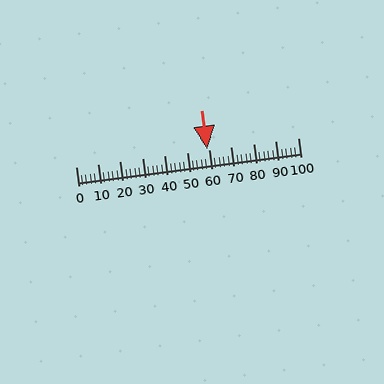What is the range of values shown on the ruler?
The ruler shows values from 0 to 100.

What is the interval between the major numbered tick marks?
The major tick marks are spaced 10 units apart.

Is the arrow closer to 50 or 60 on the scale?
The arrow is closer to 60.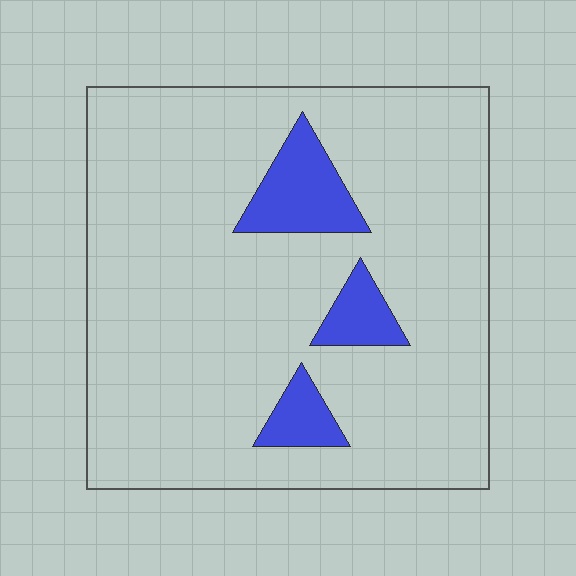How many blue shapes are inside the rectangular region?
3.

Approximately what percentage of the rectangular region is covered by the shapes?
Approximately 10%.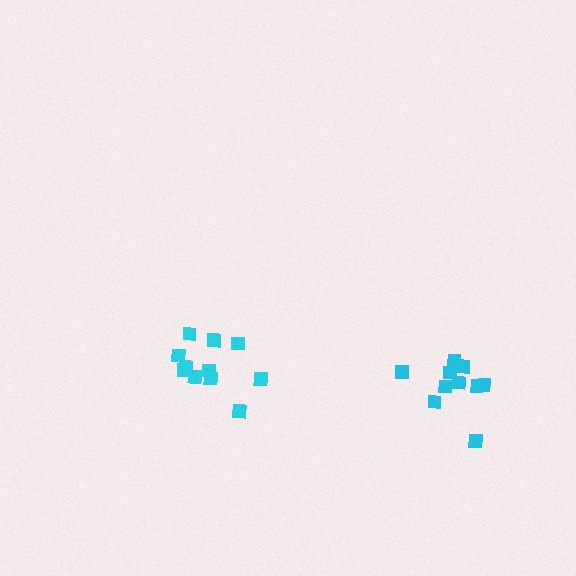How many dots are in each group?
Group 1: 11 dots, Group 2: 10 dots (21 total).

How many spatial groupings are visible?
There are 2 spatial groupings.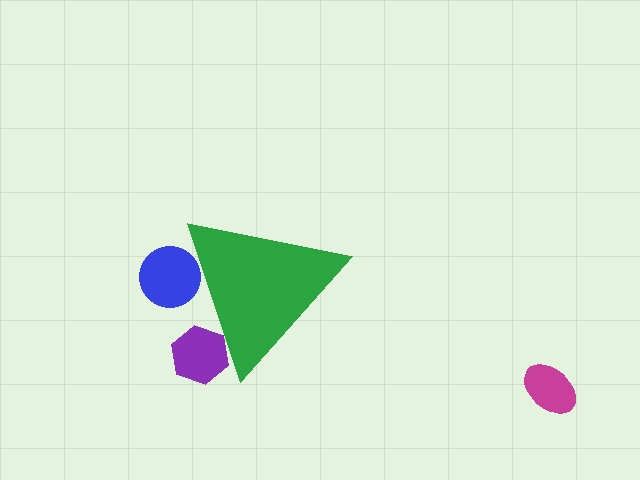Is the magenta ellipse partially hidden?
No, the magenta ellipse is fully visible.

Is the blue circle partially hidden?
Yes, the blue circle is partially hidden behind the green triangle.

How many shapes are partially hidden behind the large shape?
2 shapes are partially hidden.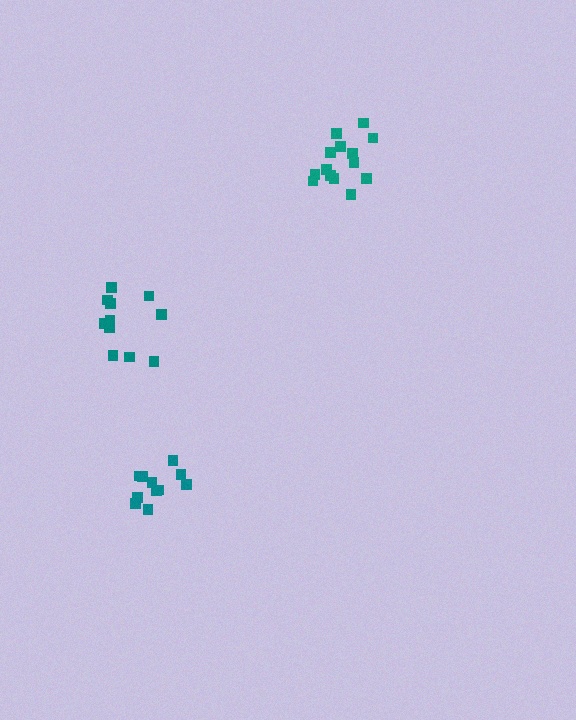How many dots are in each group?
Group 1: 14 dots, Group 2: 11 dots, Group 3: 11 dots (36 total).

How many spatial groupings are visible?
There are 3 spatial groupings.